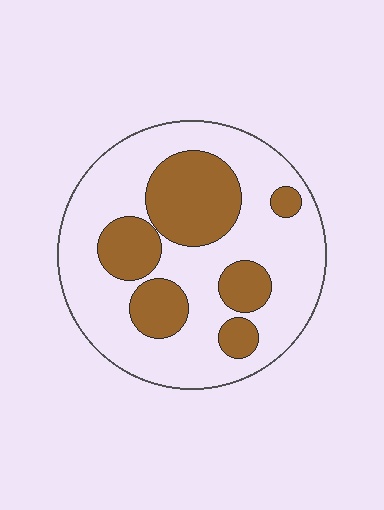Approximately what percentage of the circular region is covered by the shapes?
Approximately 30%.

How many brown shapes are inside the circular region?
6.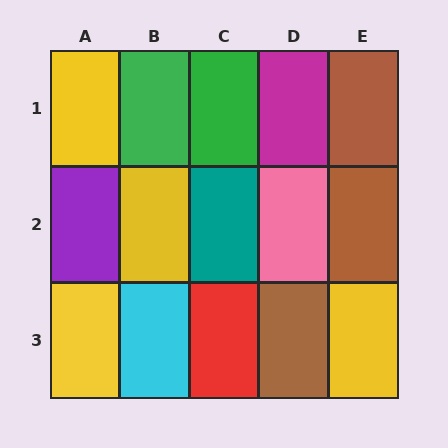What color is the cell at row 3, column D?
Brown.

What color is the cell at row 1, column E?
Brown.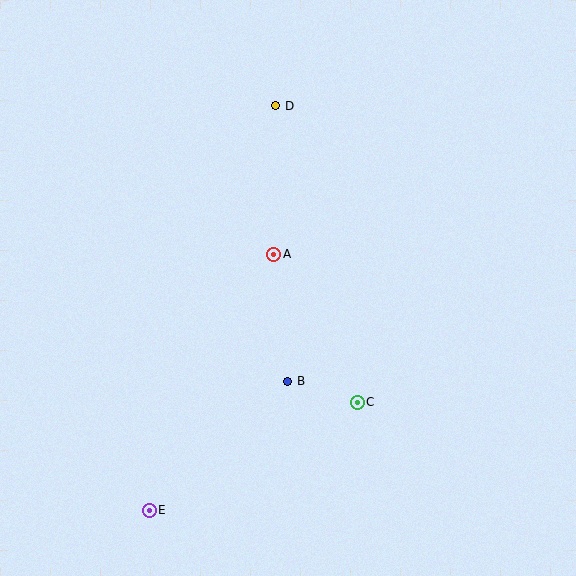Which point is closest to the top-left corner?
Point D is closest to the top-left corner.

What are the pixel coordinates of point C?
Point C is at (357, 402).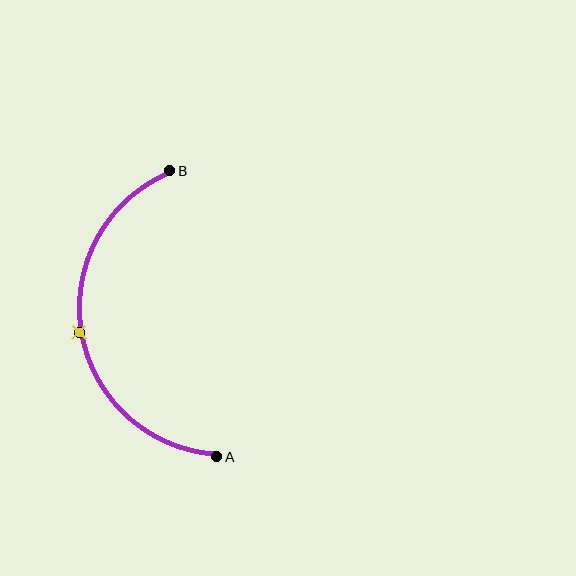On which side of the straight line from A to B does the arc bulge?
The arc bulges to the left of the straight line connecting A and B.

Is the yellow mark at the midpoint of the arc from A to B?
Yes. The yellow mark lies on the arc at equal arc-length from both A and B — it is the arc midpoint.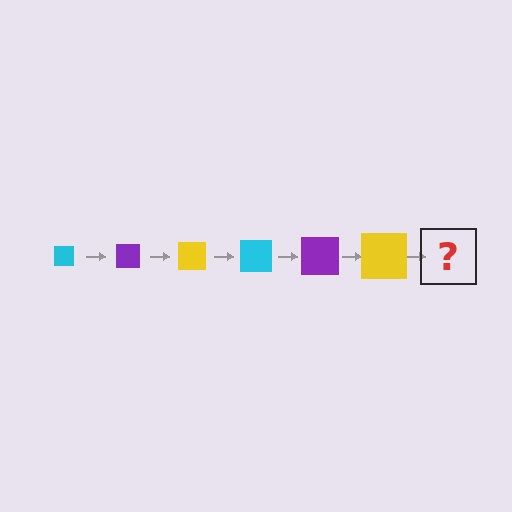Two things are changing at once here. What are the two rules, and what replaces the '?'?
The two rules are that the square grows larger each step and the color cycles through cyan, purple, and yellow. The '?' should be a cyan square, larger than the previous one.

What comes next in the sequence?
The next element should be a cyan square, larger than the previous one.